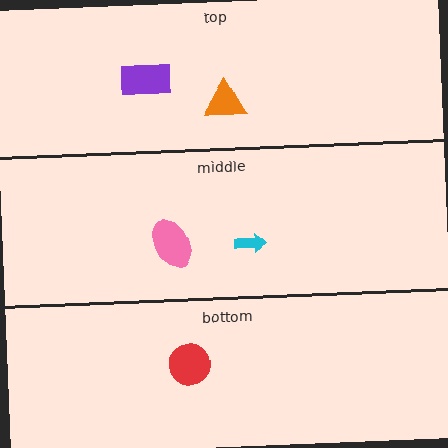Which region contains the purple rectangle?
The top region.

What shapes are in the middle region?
The pink ellipse, the cyan arrow.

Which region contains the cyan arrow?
The middle region.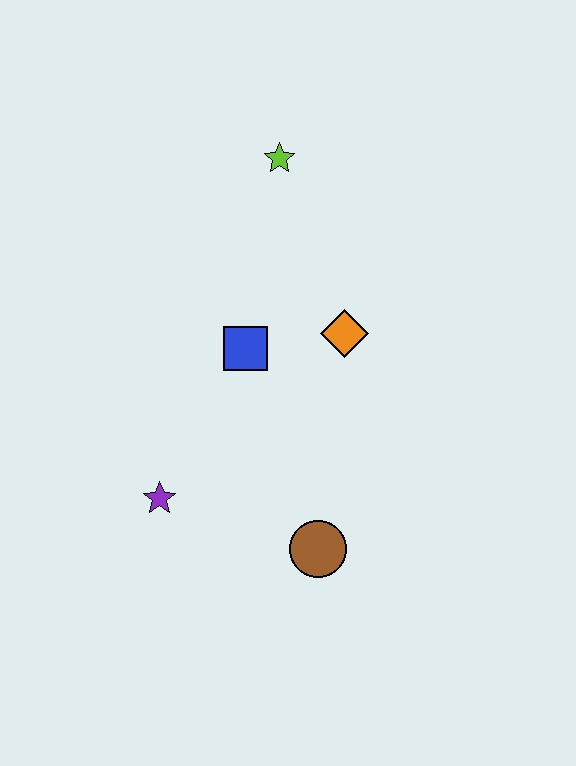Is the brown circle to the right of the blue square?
Yes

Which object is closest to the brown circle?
The purple star is closest to the brown circle.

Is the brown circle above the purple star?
No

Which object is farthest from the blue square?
The brown circle is farthest from the blue square.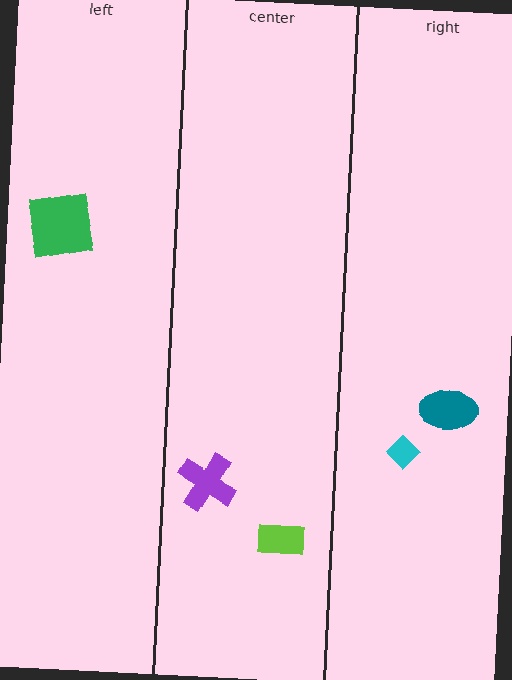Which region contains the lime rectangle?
The center region.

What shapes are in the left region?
The green square.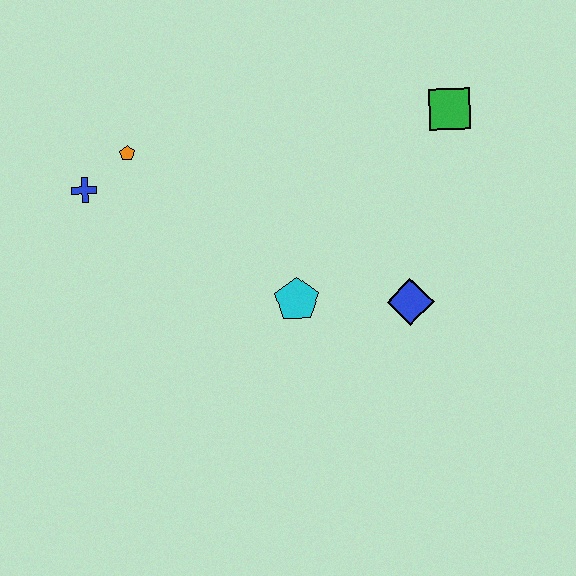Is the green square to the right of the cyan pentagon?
Yes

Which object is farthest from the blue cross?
The green square is farthest from the blue cross.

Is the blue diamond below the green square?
Yes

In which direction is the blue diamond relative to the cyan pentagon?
The blue diamond is to the right of the cyan pentagon.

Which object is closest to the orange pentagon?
The blue cross is closest to the orange pentagon.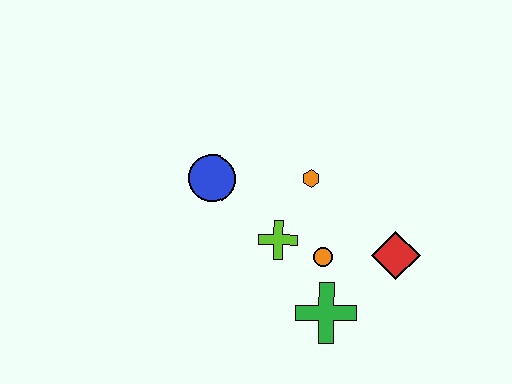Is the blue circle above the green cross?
Yes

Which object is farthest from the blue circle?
The red diamond is farthest from the blue circle.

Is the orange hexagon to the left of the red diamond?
Yes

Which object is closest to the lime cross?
The orange circle is closest to the lime cross.